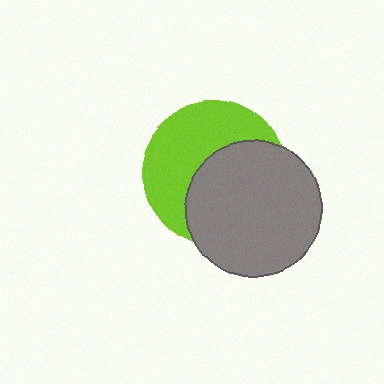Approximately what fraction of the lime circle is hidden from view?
Roughly 51% of the lime circle is hidden behind the gray circle.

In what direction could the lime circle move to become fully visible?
The lime circle could move toward the upper-left. That would shift it out from behind the gray circle entirely.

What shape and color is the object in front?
The object in front is a gray circle.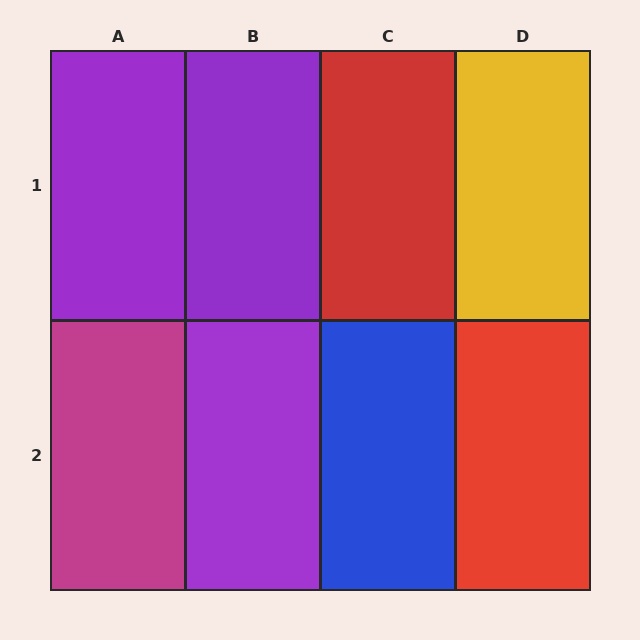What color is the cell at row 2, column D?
Red.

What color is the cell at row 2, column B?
Purple.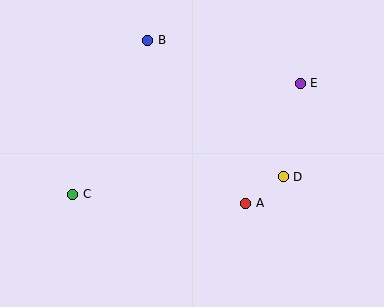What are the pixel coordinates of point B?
Point B is at (148, 40).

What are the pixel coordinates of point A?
Point A is at (246, 203).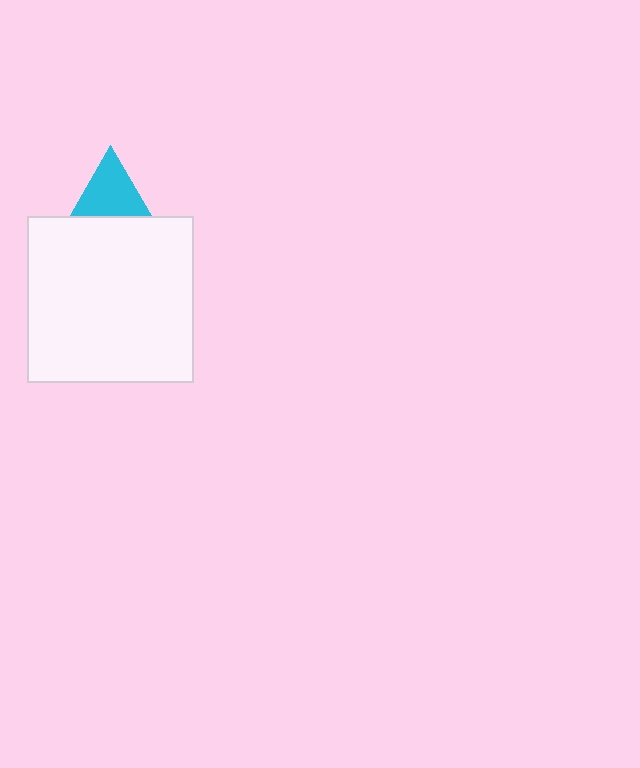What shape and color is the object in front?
The object in front is a white square.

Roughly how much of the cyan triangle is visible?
Most of it is visible (roughly 70%).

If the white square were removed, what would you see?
You would see the complete cyan triangle.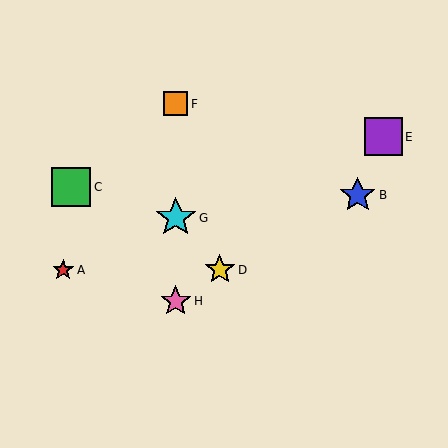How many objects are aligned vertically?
3 objects (F, G, H) are aligned vertically.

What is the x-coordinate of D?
Object D is at x≈220.